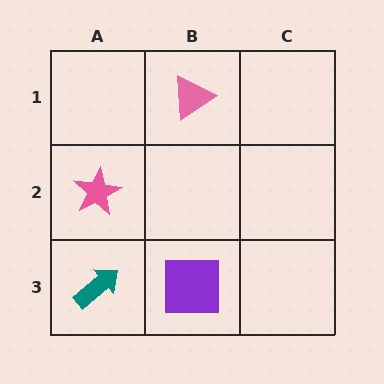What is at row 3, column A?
A teal arrow.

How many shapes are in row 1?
1 shape.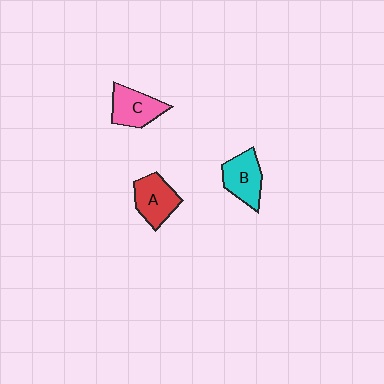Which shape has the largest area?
Shape A (red).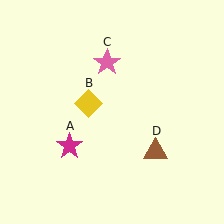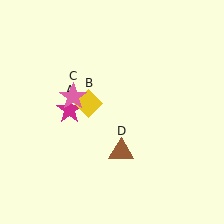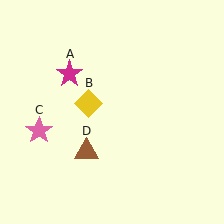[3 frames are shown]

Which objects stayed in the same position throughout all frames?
Yellow diamond (object B) remained stationary.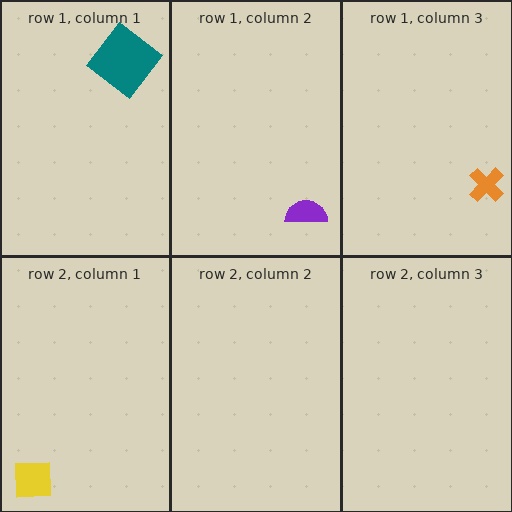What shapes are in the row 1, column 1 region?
The teal diamond.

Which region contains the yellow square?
The row 2, column 1 region.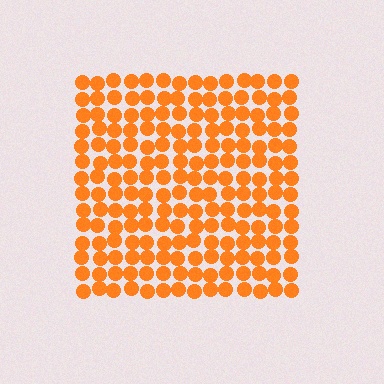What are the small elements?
The small elements are circles.